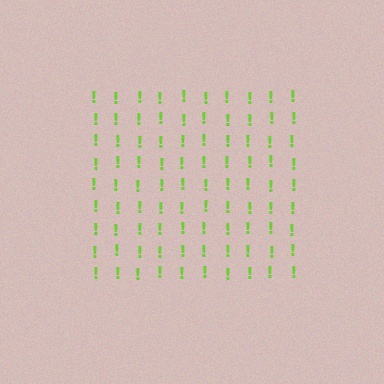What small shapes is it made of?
It is made of small exclamation marks.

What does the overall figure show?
The overall figure shows a square.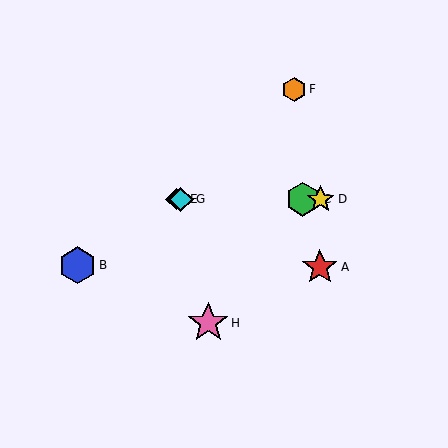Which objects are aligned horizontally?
Objects C, D, E, G are aligned horizontally.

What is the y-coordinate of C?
Object C is at y≈199.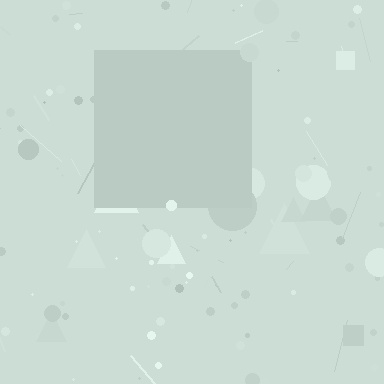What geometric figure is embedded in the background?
A square is embedded in the background.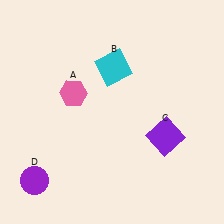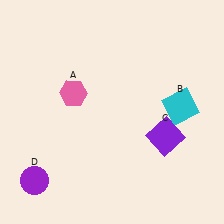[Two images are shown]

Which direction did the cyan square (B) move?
The cyan square (B) moved right.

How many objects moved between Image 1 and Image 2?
1 object moved between the two images.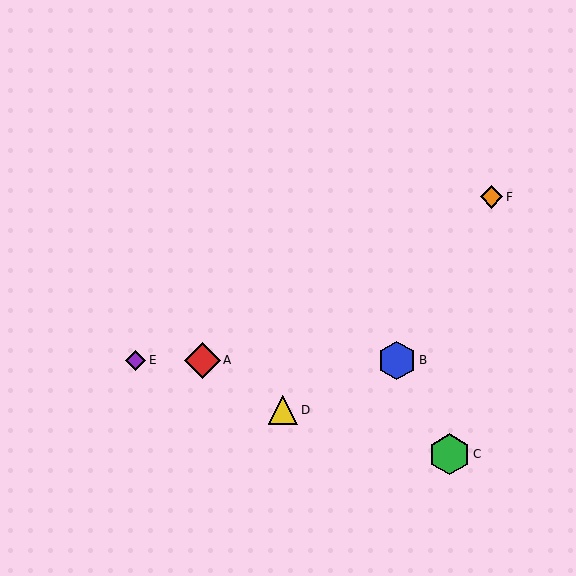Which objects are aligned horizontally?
Objects A, B, E are aligned horizontally.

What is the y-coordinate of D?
Object D is at y≈410.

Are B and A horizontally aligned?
Yes, both are at y≈360.